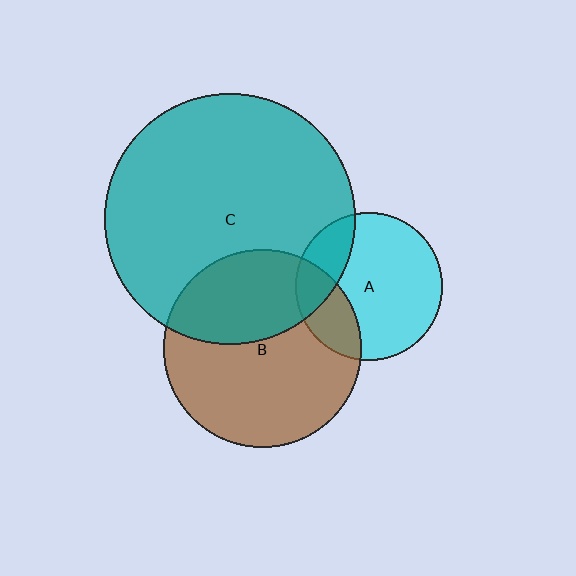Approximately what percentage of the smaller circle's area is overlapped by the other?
Approximately 25%.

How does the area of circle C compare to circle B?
Approximately 1.6 times.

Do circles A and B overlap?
Yes.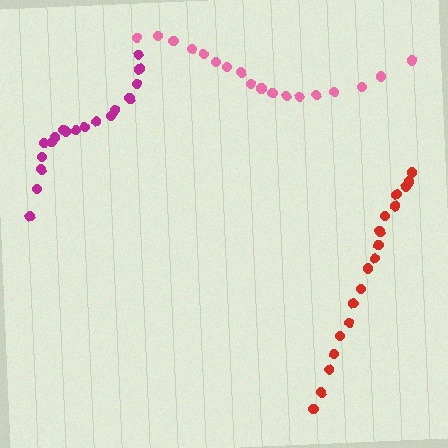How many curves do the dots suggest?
There are 3 distinct paths.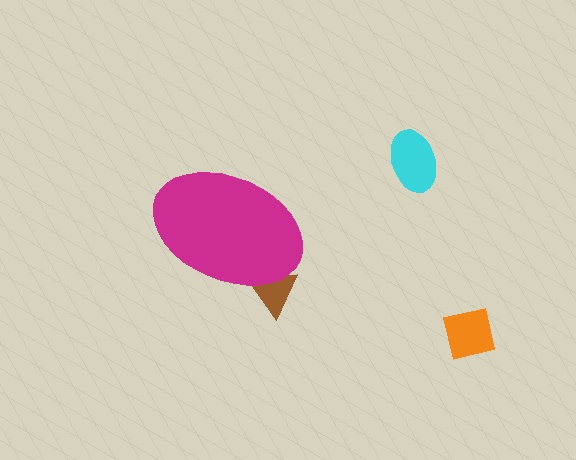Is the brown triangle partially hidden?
Yes, the brown triangle is partially hidden behind the magenta ellipse.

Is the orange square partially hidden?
No, the orange square is fully visible.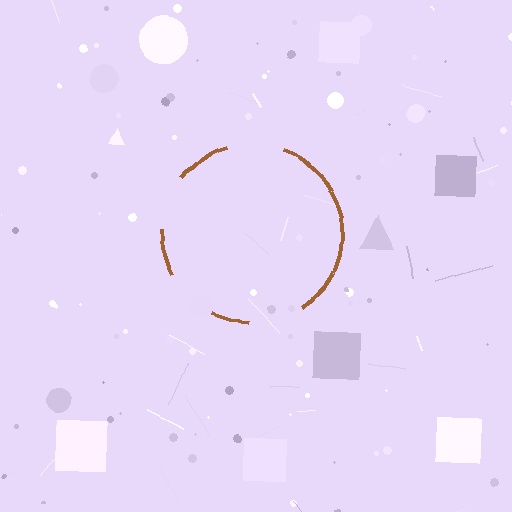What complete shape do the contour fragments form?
The contour fragments form a circle.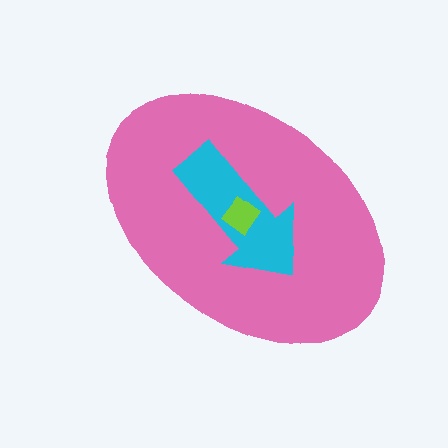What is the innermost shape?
The lime diamond.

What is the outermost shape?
The pink ellipse.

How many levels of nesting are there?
3.